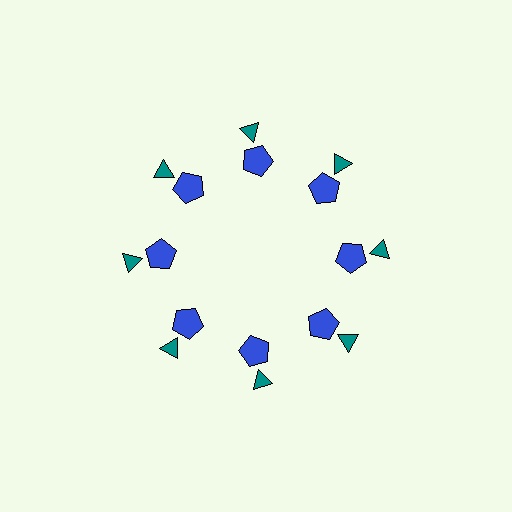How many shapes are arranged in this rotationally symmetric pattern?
There are 16 shapes, arranged in 8 groups of 2.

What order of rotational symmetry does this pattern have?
This pattern has 8-fold rotational symmetry.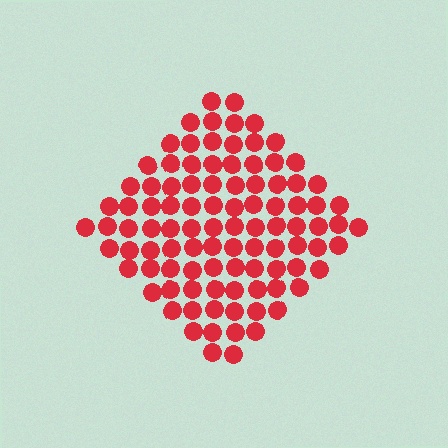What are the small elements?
The small elements are circles.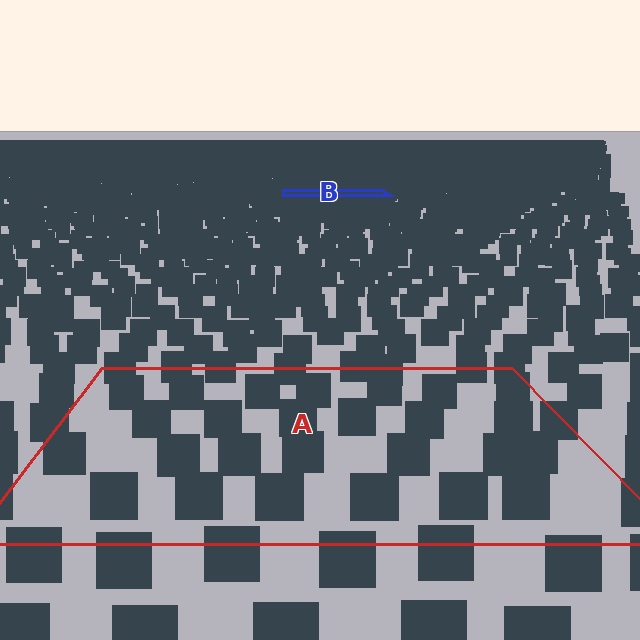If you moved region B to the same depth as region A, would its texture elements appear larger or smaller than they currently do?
They would appear larger. At a closer depth, the same texture elements are projected at a bigger on-screen size.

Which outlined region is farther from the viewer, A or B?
Region B is farther from the viewer — the texture elements inside it appear smaller and more densely packed.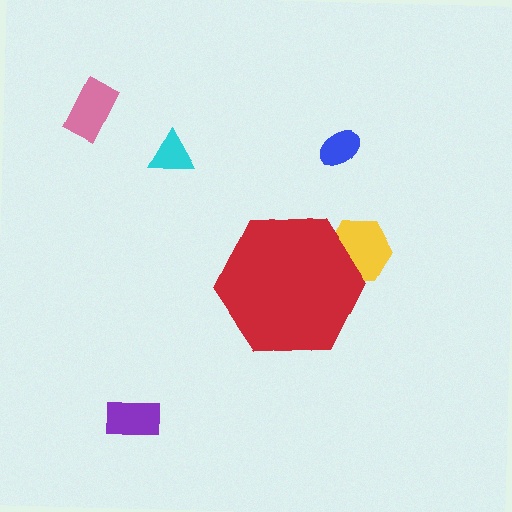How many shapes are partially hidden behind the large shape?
1 shape is partially hidden.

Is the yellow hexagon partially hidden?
Yes, the yellow hexagon is partially hidden behind the red hexagon.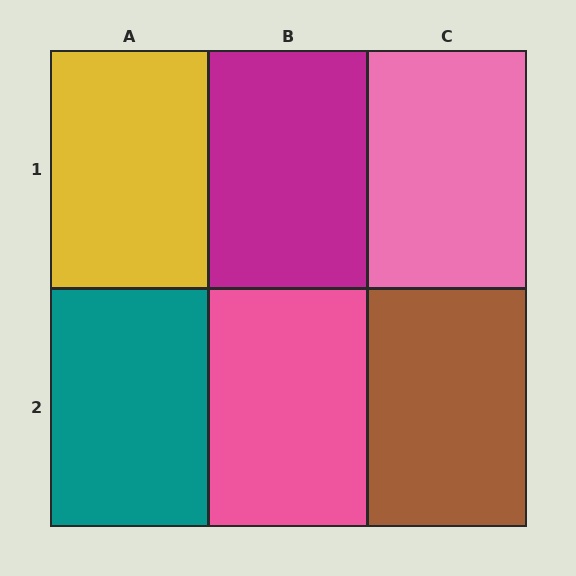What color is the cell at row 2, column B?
Pink.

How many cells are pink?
2 cells are pink.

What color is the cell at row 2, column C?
Brown.